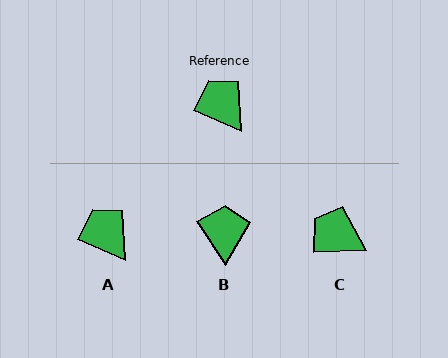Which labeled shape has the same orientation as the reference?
A.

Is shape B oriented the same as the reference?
No, it is off by about 33 degrees.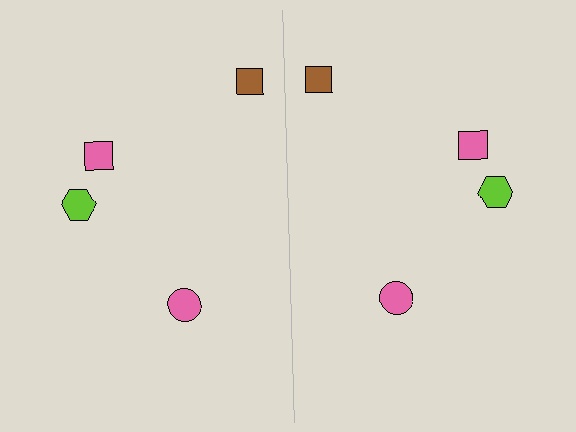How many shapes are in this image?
There are 8 shapes in this image.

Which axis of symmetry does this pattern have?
The pattern has a vertical axis of symmetry running through the center of the image.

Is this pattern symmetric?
Yes, this pattern has bilateral (reflection) symmetry.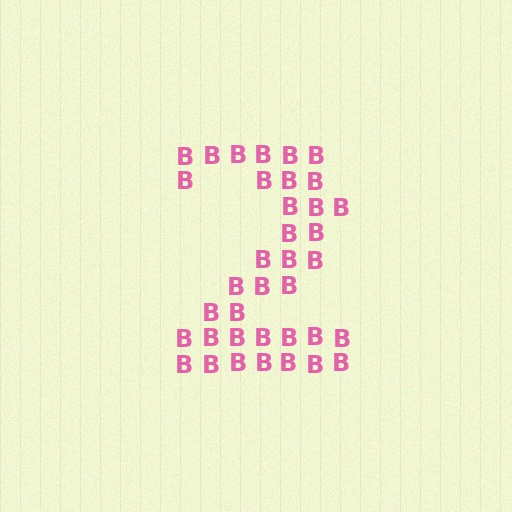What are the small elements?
The small elements are letter B's.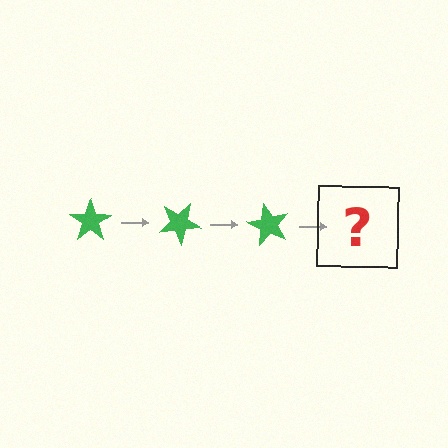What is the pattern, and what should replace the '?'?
The pattern is that the star rotates 30 degrees each step. The '?' should be a green star rotated 90 degrees.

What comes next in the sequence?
The next element should be a green star rotated 90 degrees.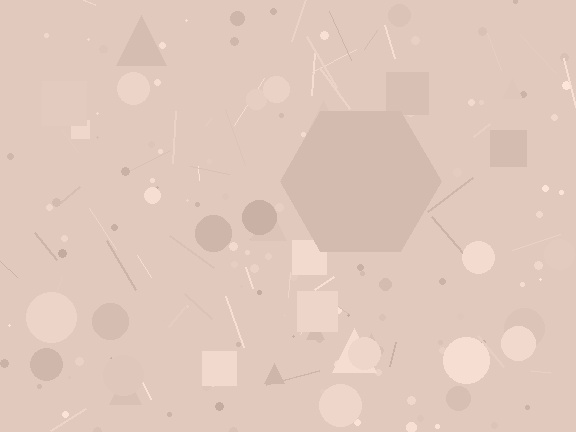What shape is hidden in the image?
A hexagon is hidden in the image.